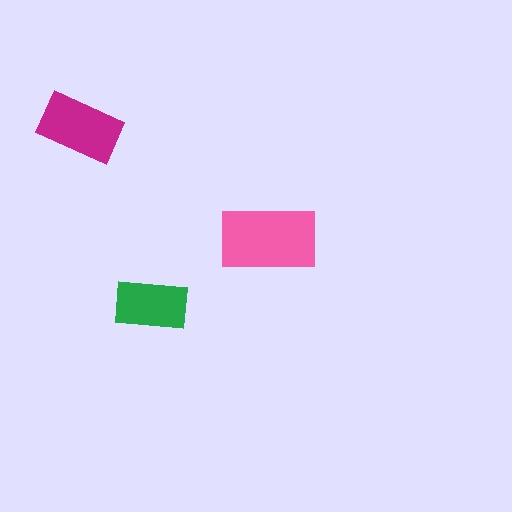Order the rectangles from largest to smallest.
the pink one, the magenta one, the green one.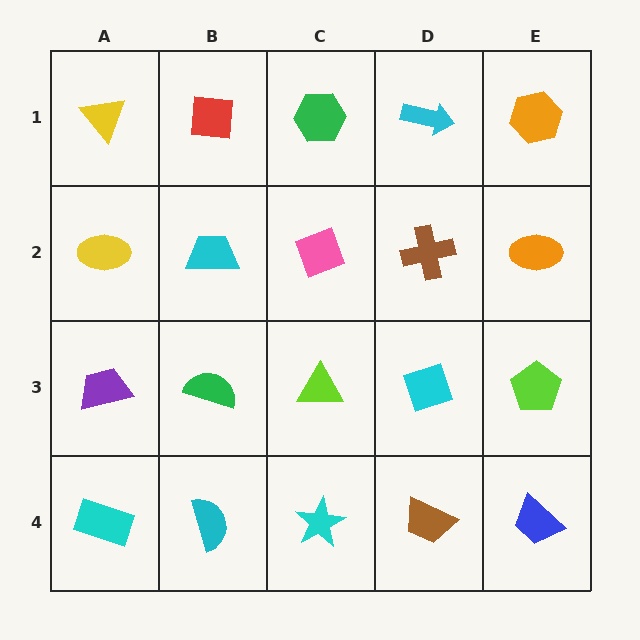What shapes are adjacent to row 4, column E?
A lime pentagon (row 3, column E), a brown trapezoid (row 4, column D).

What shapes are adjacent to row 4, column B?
A green semicircle (row 3, column B), a cyan rectangle (row 4, column A), a cyan star (row 4, column C).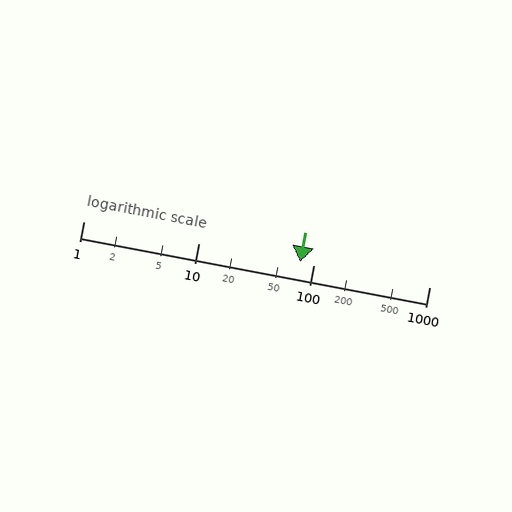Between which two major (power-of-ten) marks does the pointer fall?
The pointer is between 10 and 100.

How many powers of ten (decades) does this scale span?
The scale spans 3 decades, from 1 to 1000.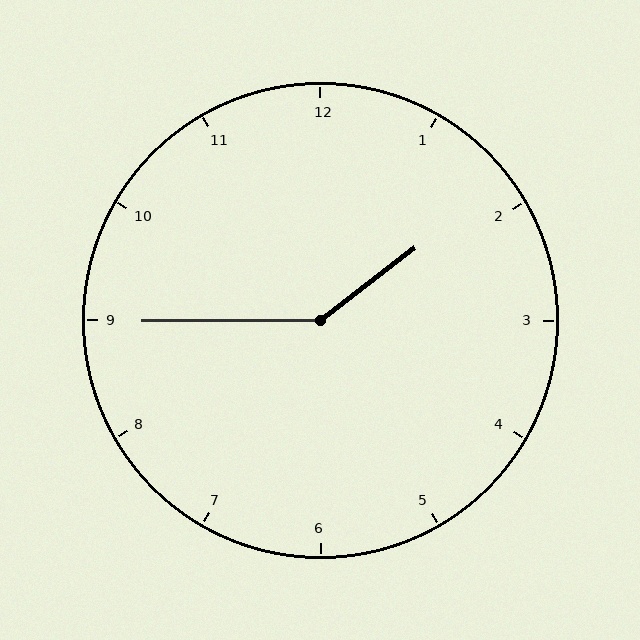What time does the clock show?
1:45.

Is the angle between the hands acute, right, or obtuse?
It is obtuse.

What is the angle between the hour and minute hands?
Approximately 142 degrees.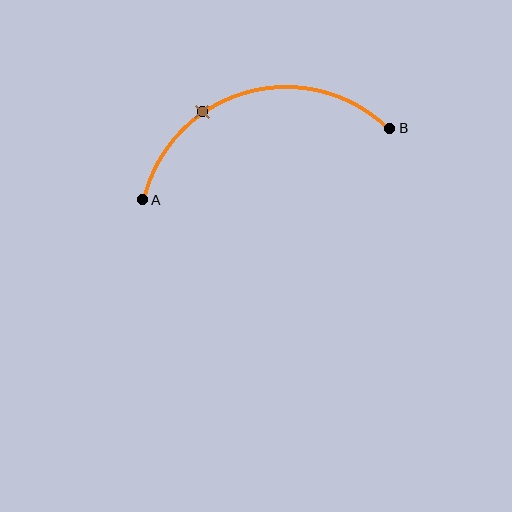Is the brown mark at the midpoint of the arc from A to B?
No. The brown mark lies on the arc but is closer to endpoint A. The arc midpoint would be at the point on the curve equidistant along the arc from both A and B.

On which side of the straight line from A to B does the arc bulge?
The arc bulges above the straight line connecting A and B.